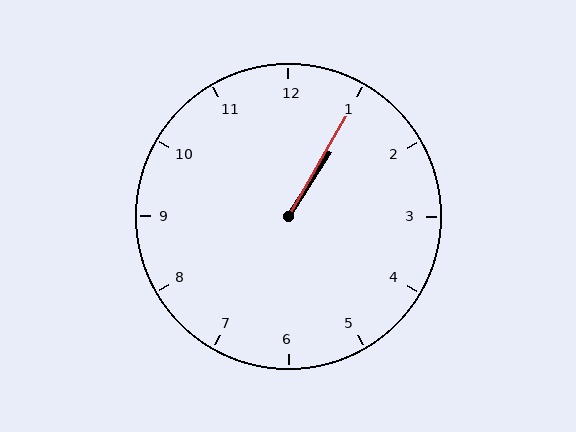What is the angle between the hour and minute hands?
Approximately 2 degrees.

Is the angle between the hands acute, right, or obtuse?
It is acute.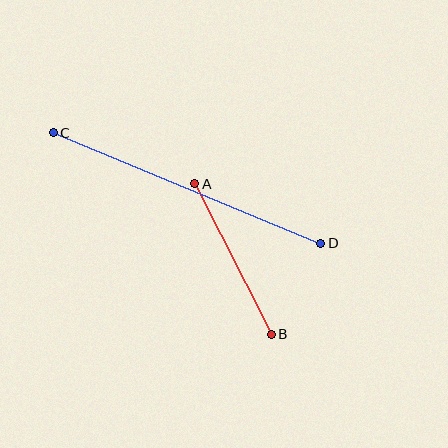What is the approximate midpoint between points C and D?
The midpoint is at approximately (187, 188) pixels.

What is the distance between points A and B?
The distance is approximately 169 pixels.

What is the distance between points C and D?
The distance is approximately 290 pixels.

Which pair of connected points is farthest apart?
Points C and D are farthest apart.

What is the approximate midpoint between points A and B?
The midpoint is at approximately (233, 259) pixels.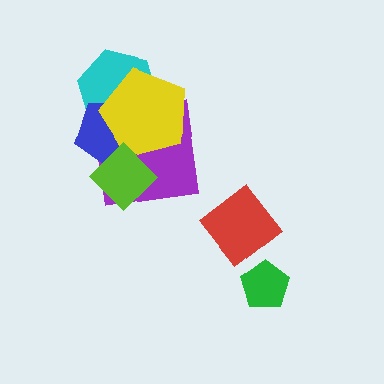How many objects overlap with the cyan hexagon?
3 objects overlap with the cyan hexagon.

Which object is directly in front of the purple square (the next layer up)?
The blue pentagon is directly in front of the purple square.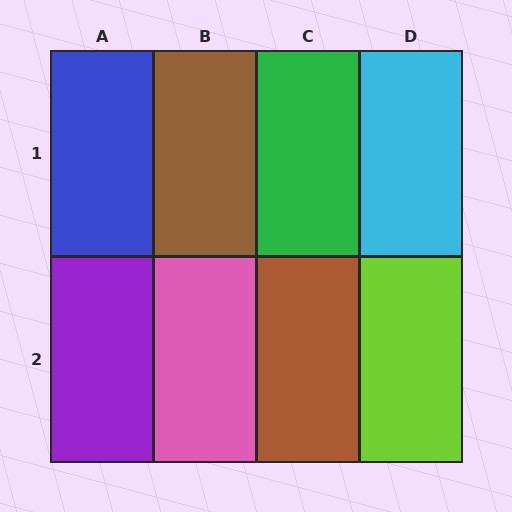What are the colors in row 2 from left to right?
Purple, pink, brown, lime.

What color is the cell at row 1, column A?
Blue.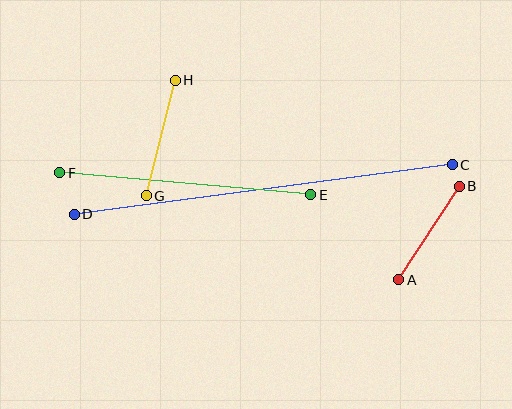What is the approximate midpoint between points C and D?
The midpoint is at approximately (263, 189) pixels.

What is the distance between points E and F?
The distance is approximately 252 pixels.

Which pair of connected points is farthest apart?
Points C and D are farthest apart.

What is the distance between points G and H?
The distance is approximately 119 pixels.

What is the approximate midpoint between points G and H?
The midpoint is at approximately (161, 138) pixels.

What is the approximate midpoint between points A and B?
The midpoint is at approximately (429, 233) pixels.